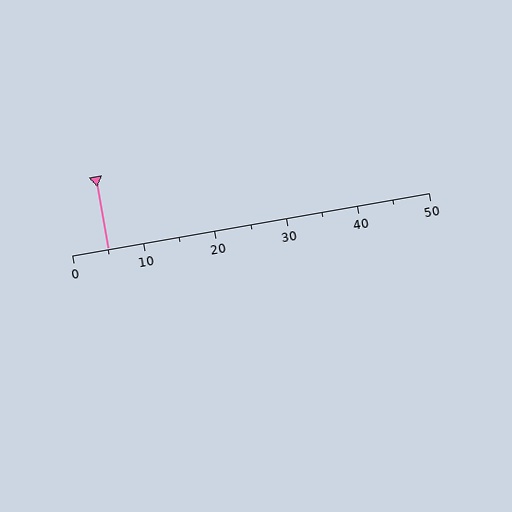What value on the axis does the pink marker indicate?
The marker indicates approximately 5.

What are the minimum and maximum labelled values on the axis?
The axis runs from 0 to 50.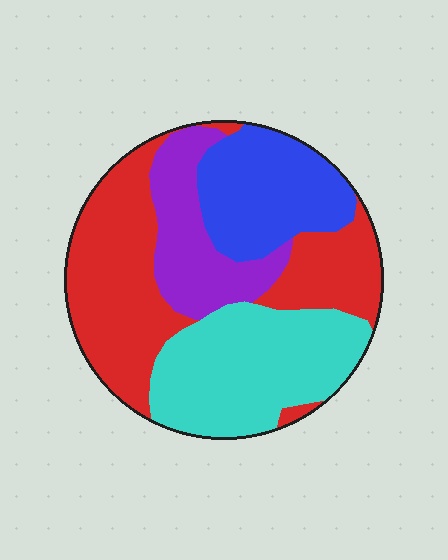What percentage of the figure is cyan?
Cyan covers 28% of the figure.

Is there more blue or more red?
Red.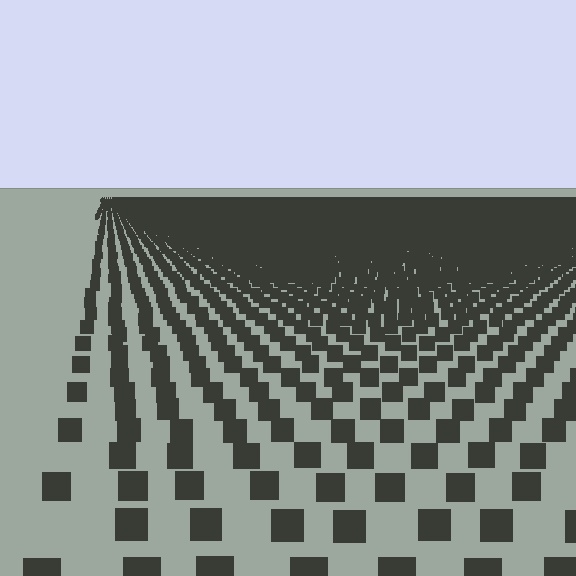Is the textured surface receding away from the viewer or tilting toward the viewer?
The surface is receding away from the viewer. Texture elements get smaller and denser toward the top.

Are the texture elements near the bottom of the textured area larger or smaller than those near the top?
Larger. Near the bottom, elements are closer to the viewer and appear at a bigger on-screen size.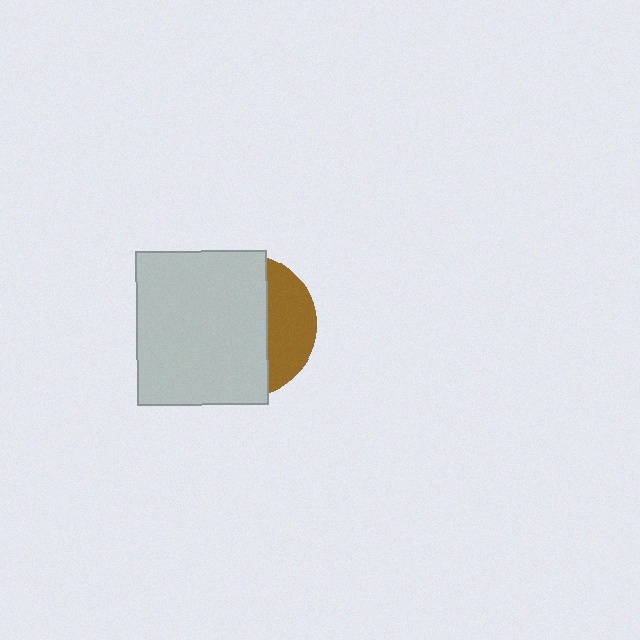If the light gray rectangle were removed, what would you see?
You would see the complete brown circle.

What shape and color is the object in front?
The object in front is a light gray rectangle.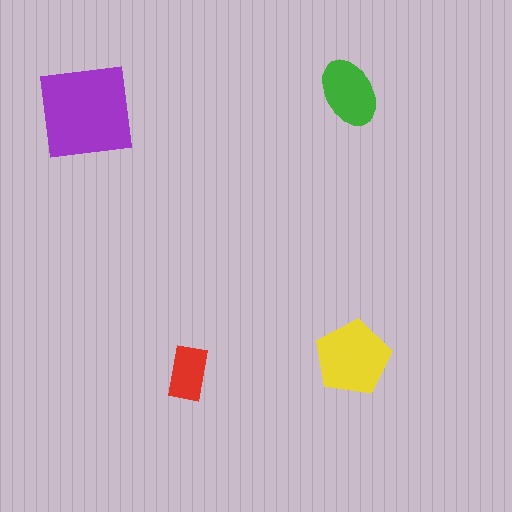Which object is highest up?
The green ellipse is topmost.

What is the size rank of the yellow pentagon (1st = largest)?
2nd.